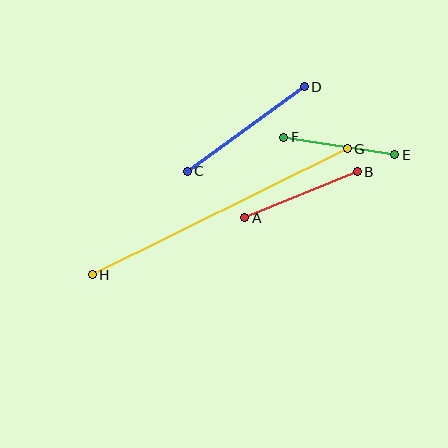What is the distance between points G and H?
The distance is approximately 285 pixels.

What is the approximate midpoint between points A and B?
The midpoint is at approximately (301, 195) pixels.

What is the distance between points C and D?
The distance is approximately 145 pixels.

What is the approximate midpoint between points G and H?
The midpoint is at approximately (220, 212) pixels.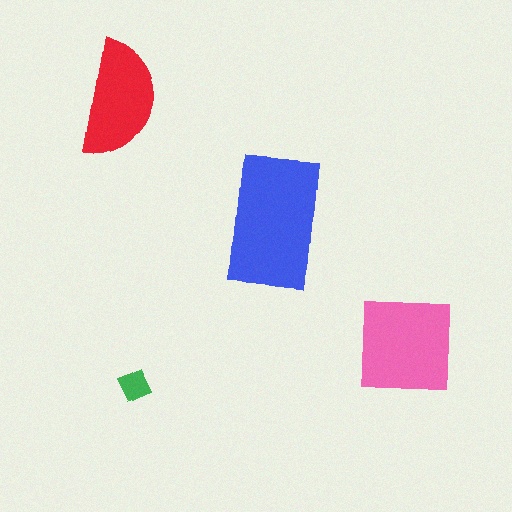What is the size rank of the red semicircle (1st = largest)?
3rd.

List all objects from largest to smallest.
The blue rectangle, the pink square, the red semicircle, the green diamond.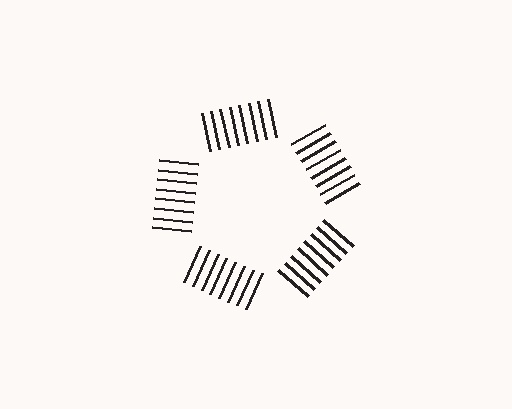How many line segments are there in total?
40 — 8 along each of the 5 edges.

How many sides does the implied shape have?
5 sides — the line-ends trace a pentagon.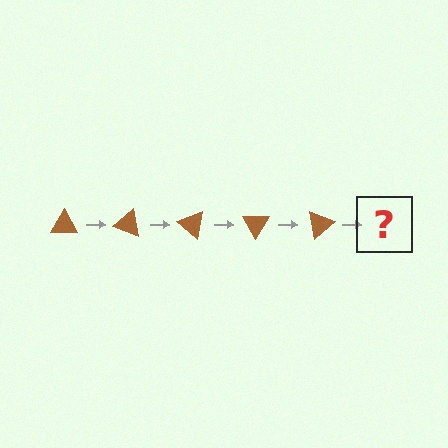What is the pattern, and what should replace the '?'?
The pattern is that the triangle rotates 20 degrees each step. The '?' should be a brown triangle rotated 100 degrees.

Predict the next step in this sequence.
The next step is a brown triangle rotated 100 degrees.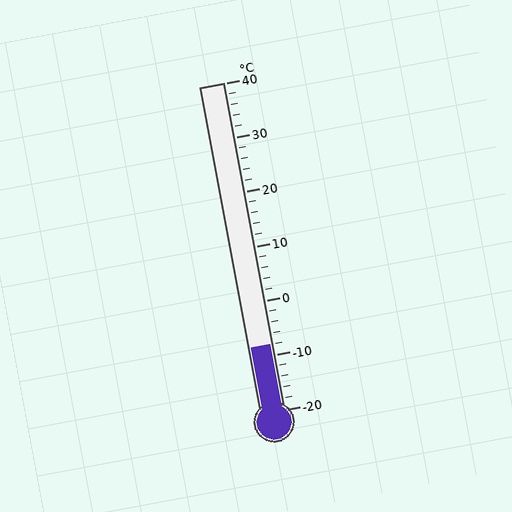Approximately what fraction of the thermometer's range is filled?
The thermometer is filled to approximately 20% of its range.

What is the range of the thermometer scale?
The thermometer scale ranges from -20°C to 40°C.